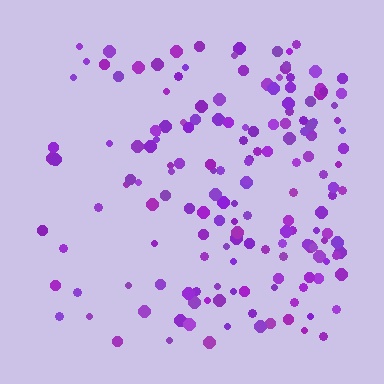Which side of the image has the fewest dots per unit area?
The left.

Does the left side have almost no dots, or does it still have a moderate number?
Still a moderate number, just noticeably fewer than the right.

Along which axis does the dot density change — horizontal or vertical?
Horizontal.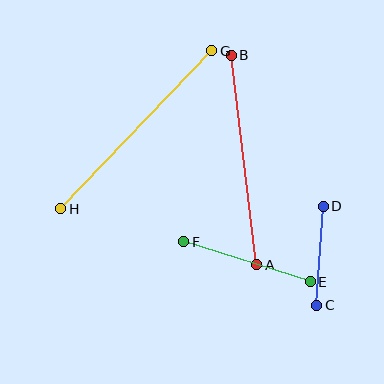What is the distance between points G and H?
The distance is approximately 218 pixels.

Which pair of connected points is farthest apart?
Points G and H are farthest apart.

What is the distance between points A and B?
The distance is approximately 211 pixels.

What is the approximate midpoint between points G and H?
The midpoint is at approximately (136, 130) pixels.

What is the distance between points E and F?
The distance is approximately 133 pixels.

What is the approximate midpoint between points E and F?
The midpoint is at approximately (247, 262) pixels.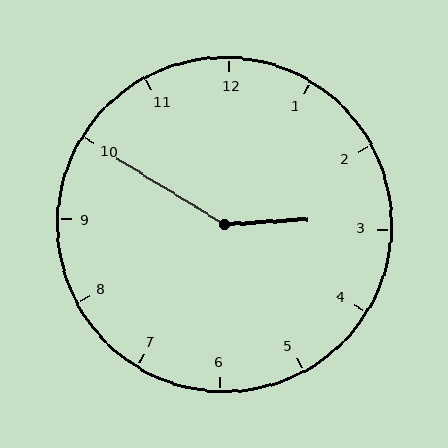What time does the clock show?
2:50.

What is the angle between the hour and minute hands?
Approximately 145 degrees.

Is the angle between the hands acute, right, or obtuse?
It is obtuse.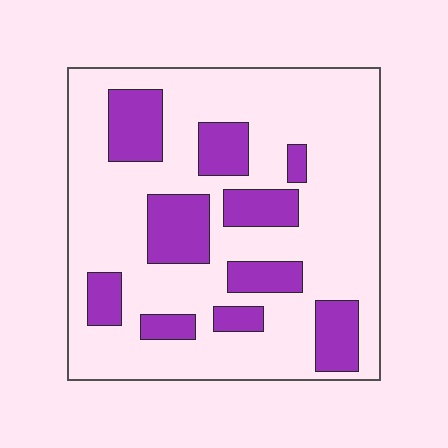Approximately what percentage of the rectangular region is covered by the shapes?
Approximately 25%.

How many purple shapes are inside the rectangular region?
10.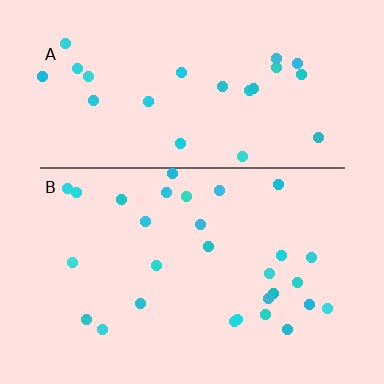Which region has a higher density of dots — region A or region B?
B (the bottom).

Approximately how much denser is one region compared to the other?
Approximately 1.2× — region B over region A.